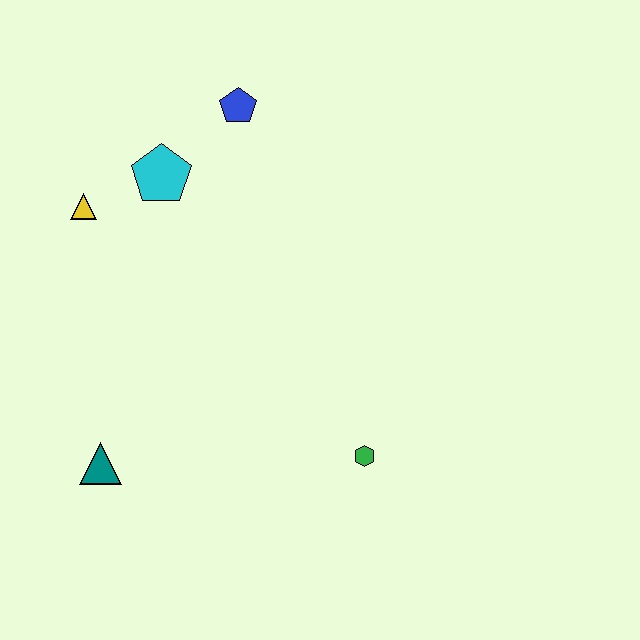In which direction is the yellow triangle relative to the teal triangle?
The yellow triangle is above the teal triangle.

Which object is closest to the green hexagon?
The teal triangle is closest to the green hexagon.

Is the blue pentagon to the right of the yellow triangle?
Yes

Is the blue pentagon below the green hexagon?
No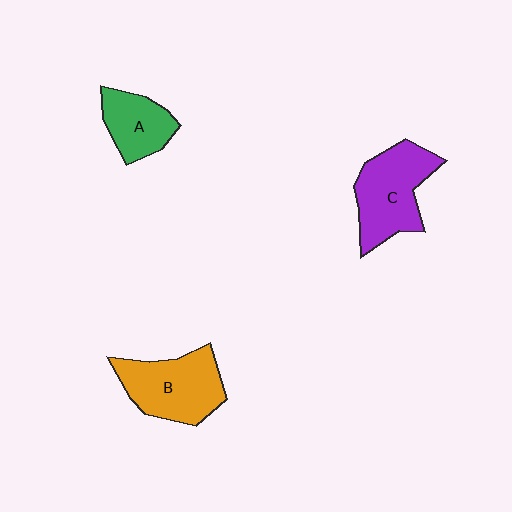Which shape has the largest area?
Shape C (purple).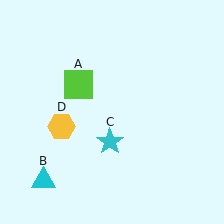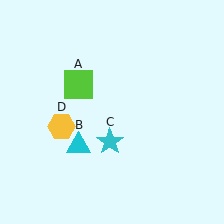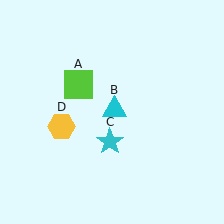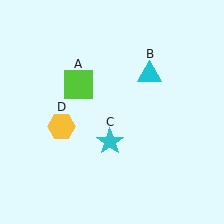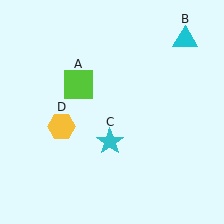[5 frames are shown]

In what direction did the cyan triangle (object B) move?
The cyan triangle (object B) moved up and to the right.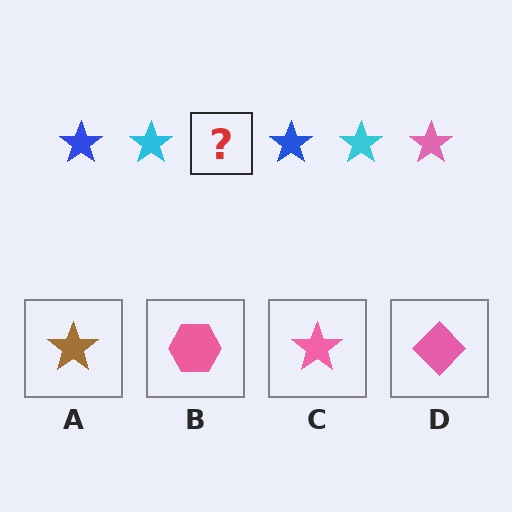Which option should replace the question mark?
Option C.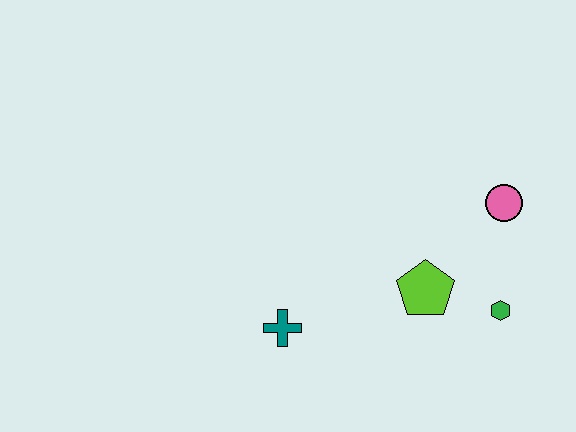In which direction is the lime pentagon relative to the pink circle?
The lime pentagon is below the pink circle.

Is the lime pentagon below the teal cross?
No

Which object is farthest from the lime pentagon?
The teal cross is farthest from the lime pentagon.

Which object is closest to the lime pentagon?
The green hexagon is closest to the lime pentagon.